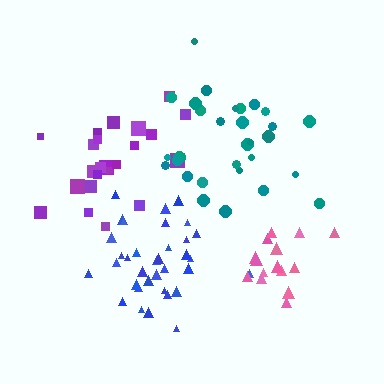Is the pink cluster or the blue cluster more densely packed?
Blue.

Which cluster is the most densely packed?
Blue.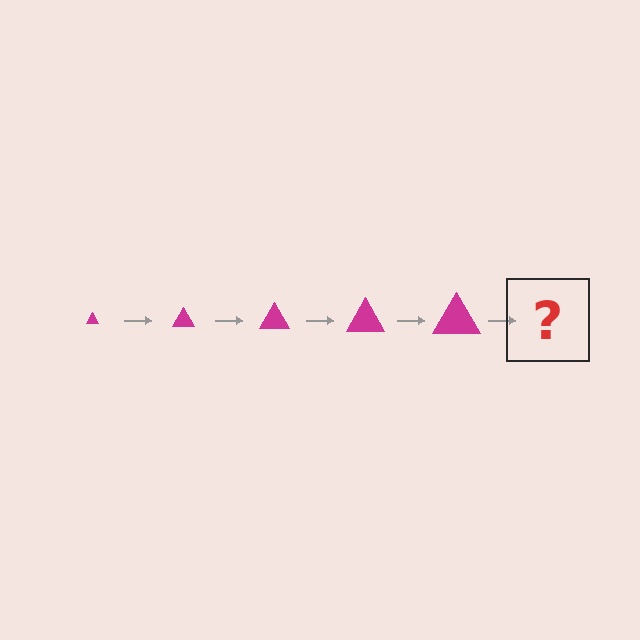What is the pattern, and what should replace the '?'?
The pattern is that the triangle gets progressively larger each step. The '?' should be a magenta triangle, larger than the previous one.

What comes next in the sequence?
The next element should be a magenta triangle, larger than the previous one.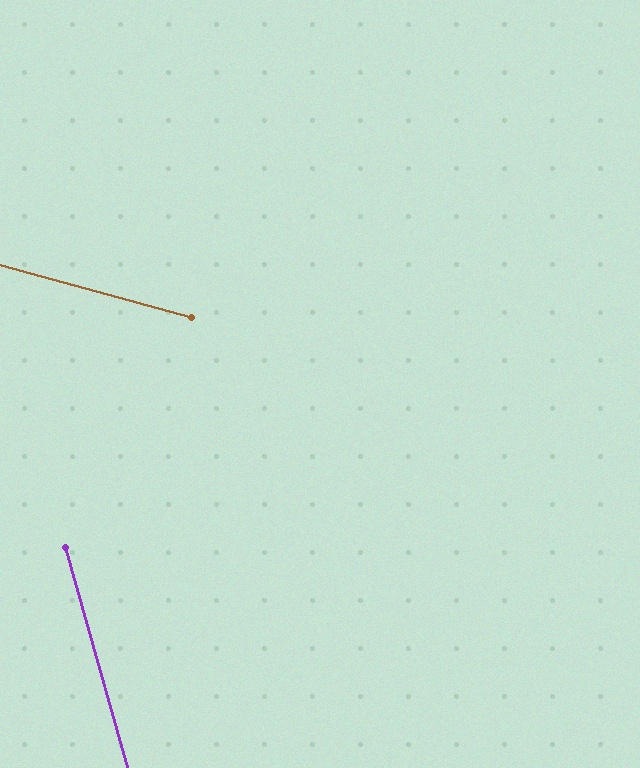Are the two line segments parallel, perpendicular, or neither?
Neither parallel nor perpendicular — they differ by about 59°.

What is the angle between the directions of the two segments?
Approximately 59 degrees.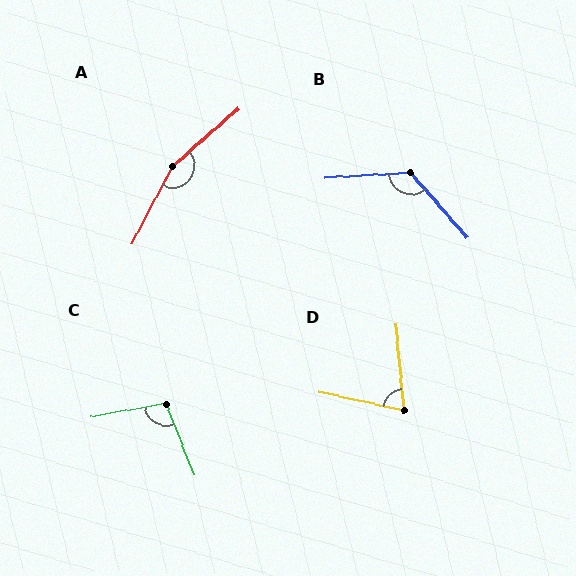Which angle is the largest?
A, at approximately 159 degrees.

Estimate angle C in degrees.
Approximately 101 degrees.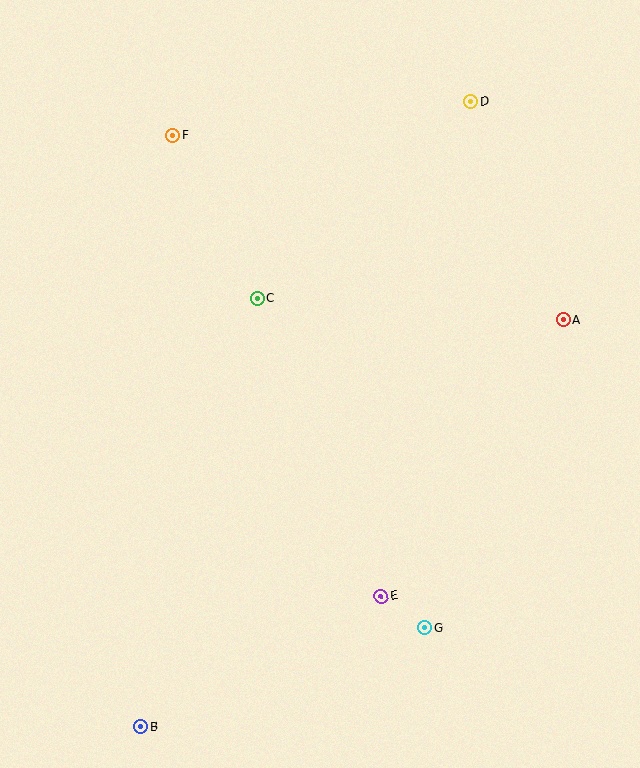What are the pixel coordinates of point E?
Point E is at (381, 596).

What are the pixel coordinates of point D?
Point D is at (471, 102).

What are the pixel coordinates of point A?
Point A is at (563, 320).